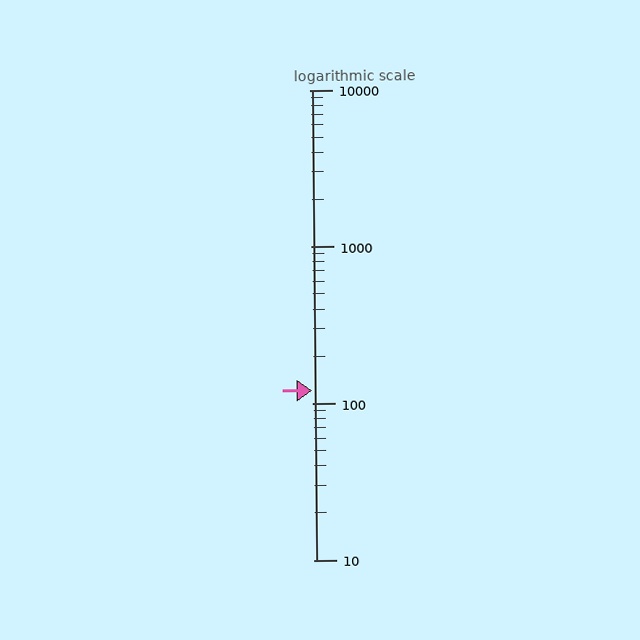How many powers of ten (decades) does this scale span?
The scale spans 3 decades, from 10 to 10000.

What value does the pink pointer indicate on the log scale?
The pointer indicates approximately 120.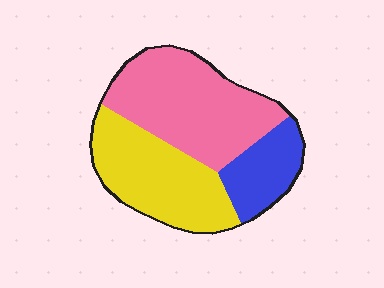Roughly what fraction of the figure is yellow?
Yellow covers around 35% of the figure.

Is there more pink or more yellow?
Pink.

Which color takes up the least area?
Blue, at roughly 20%.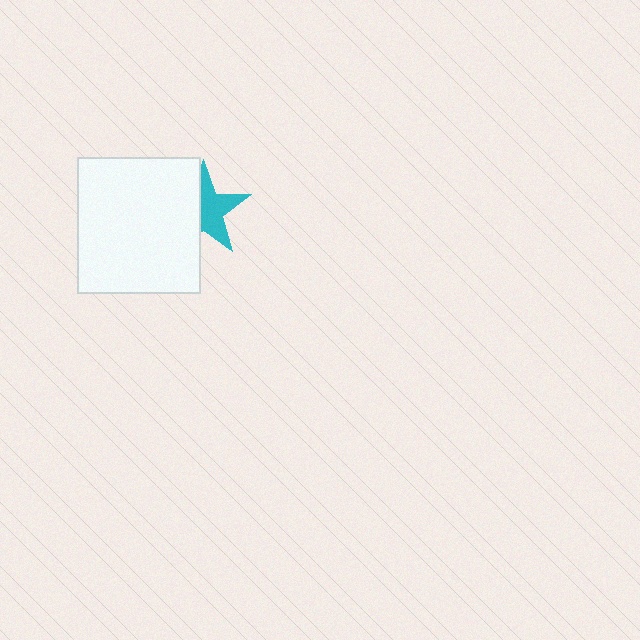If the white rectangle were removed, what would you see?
You would see the complete cyan star.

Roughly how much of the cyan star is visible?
About half of it is visible (roughly 53%).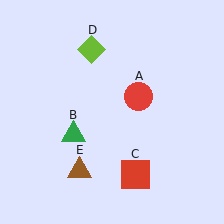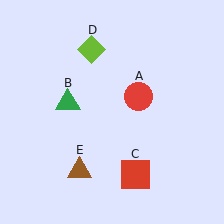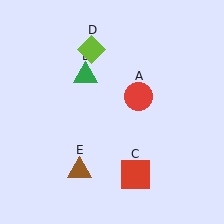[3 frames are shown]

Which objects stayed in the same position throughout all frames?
Red circle (object A) and red square (object C) and lime diamond (object D) and brown triangle (object E) remained stationary.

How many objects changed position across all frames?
1 object changed position: green triangle (object B).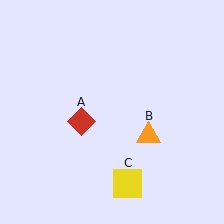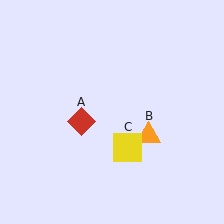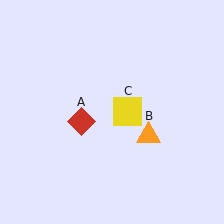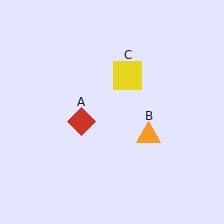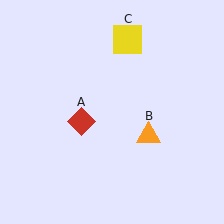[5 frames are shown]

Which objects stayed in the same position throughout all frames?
Red diamond (object A) and orange triangle (object B) remained stationary.